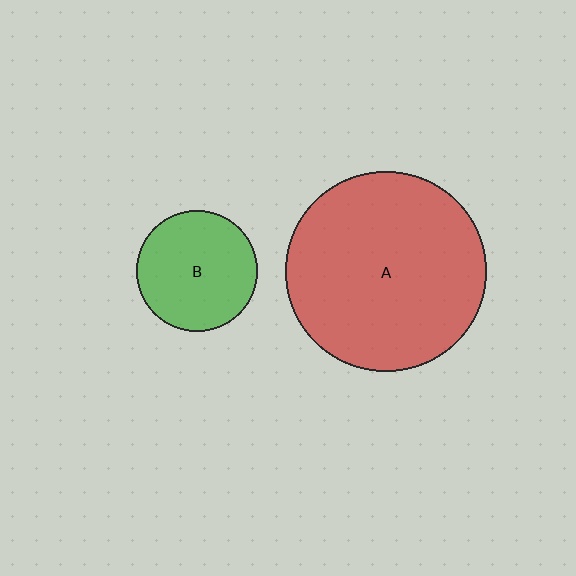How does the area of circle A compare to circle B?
Approximately 2.7 times.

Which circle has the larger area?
Circle A (red).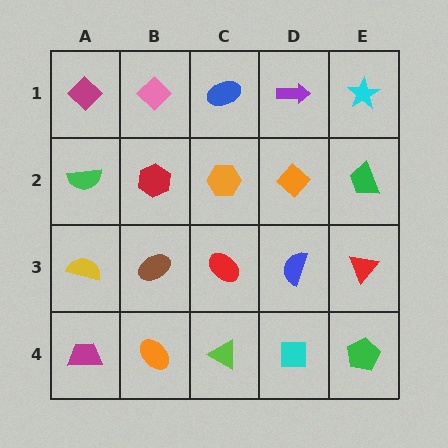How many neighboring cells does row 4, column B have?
3.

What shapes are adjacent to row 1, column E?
A green trapezoid (row 2, column E), a purple arrow (row 1, column D).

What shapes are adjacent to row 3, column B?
A red hexagon (row 2, column B), an orange ellipse (row 4, column B), a yellow semicircle (row 3, column A), a red ellipse (row 3, column C).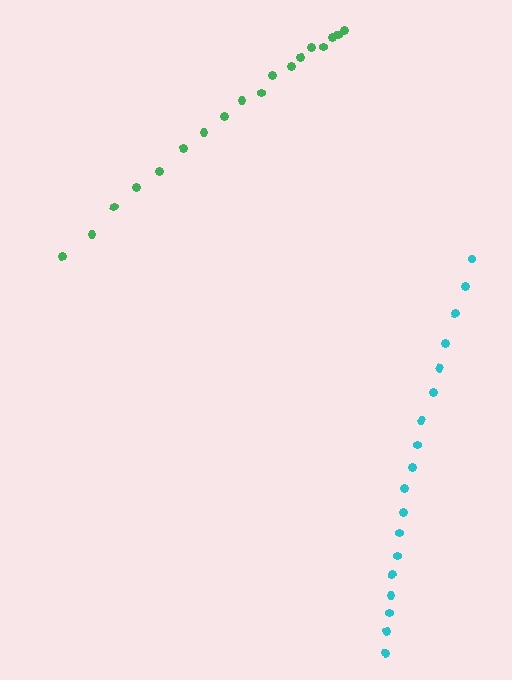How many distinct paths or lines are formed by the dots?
There are 2 distinct paths.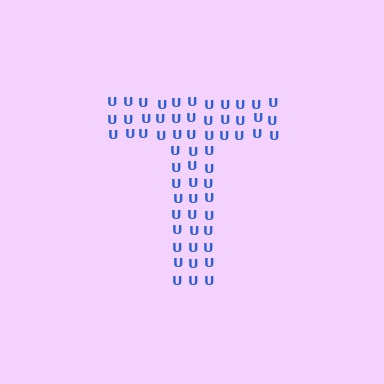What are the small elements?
The small elements are letter U's.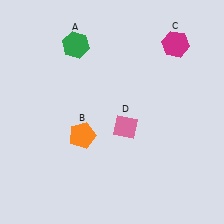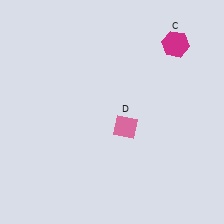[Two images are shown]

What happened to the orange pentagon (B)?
The orange pentagon (B) was removed in Image 2. It was in the bottom-left area of Image 1.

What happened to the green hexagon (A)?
The green hexagon (A) was removed in Image 2. It was in the top-left area of Image 1.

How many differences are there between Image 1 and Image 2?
There are 2 differences between the two images.